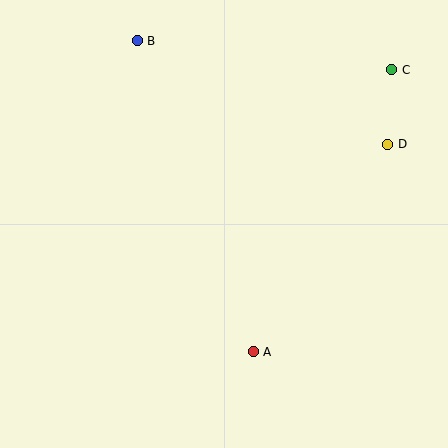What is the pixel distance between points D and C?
The distance between D and C is 75 pixels.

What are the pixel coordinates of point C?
Point C is at (392, 70).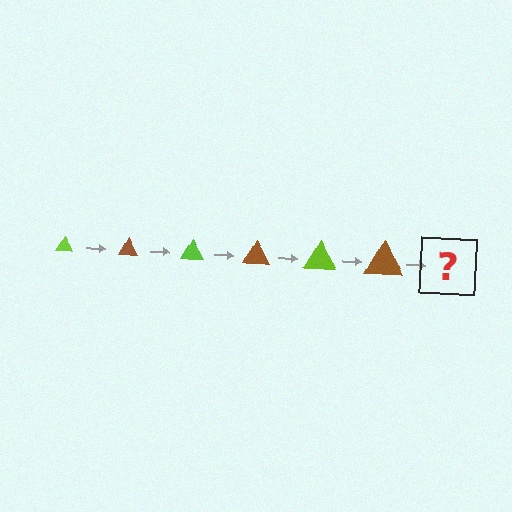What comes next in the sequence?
The next element should be a lime triangle, larger than the previous one.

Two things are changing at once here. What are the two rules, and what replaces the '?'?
The two rules are that the triangle grows larger each step and the color cycles through lime and brown. The '?' should be a lime triangle, larger than the previous one.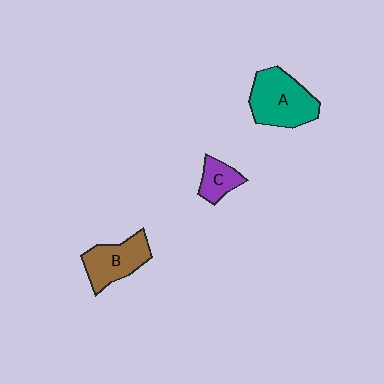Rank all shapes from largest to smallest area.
From largest to smallest: A (teal), B (brown), C (purple).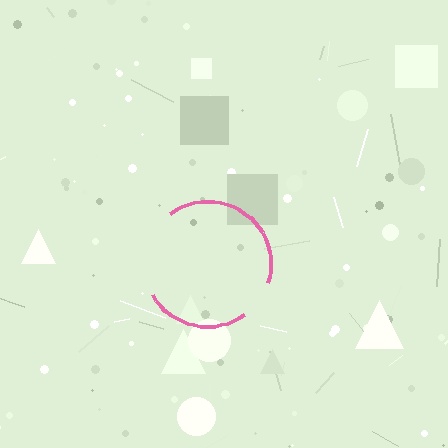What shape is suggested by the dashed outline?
The dashed outline suggests a circle.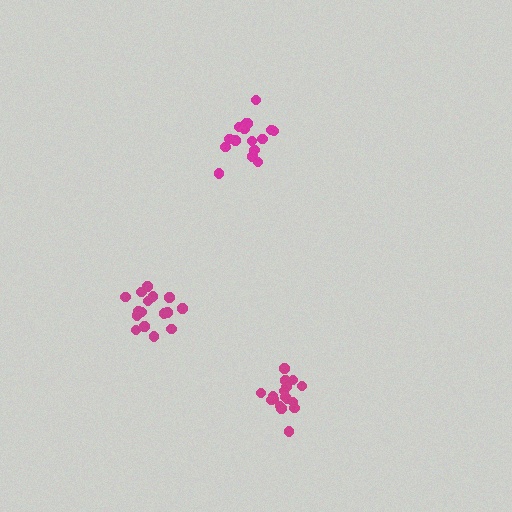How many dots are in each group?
Group 1: 16 dots, Group 2: 17 dots, Group 3: 16 dots (49 total).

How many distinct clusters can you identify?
There are 3 distinct clusters.